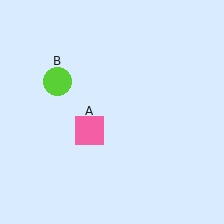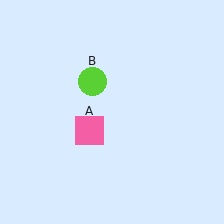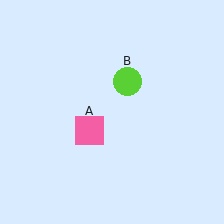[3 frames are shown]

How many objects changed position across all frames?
1 object changed position: lime circle (object B).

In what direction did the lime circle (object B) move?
The lime circle (object B) moved right.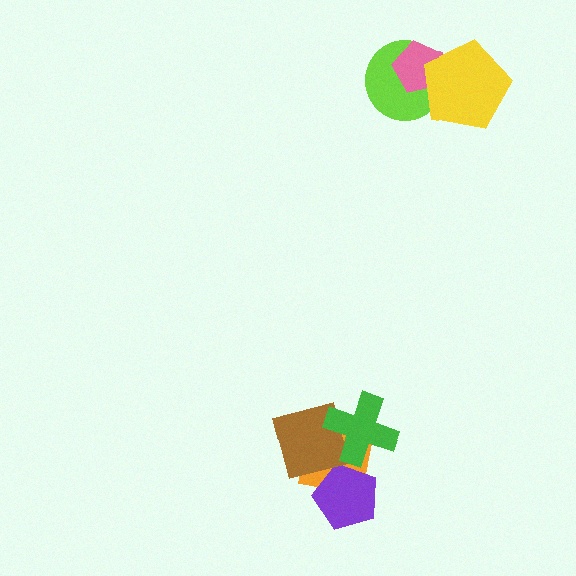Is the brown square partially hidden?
Yes, it is partially covered by another shape.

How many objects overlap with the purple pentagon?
1 object overlaps with the purple pentagon.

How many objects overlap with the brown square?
2 objects overlap with the brown square.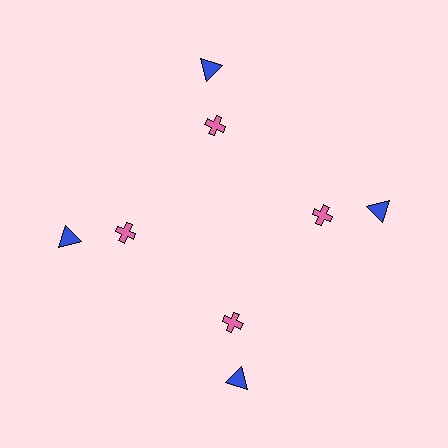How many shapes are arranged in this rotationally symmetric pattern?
There are 8 shapes, arranged in 4 groups of 2.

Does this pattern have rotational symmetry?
Yes, this pattern has 4-fold rotational symmetry. It looks the same after rotating 90 degrees around the center.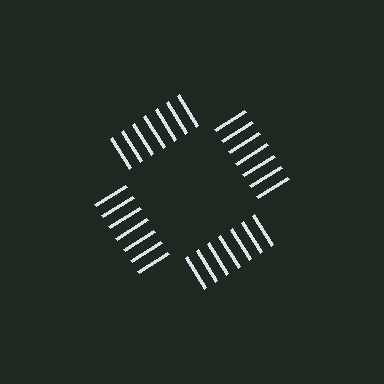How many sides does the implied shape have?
4 sides — the line-ends trace a square.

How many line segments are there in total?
28 — 7 along each of the 4 edges.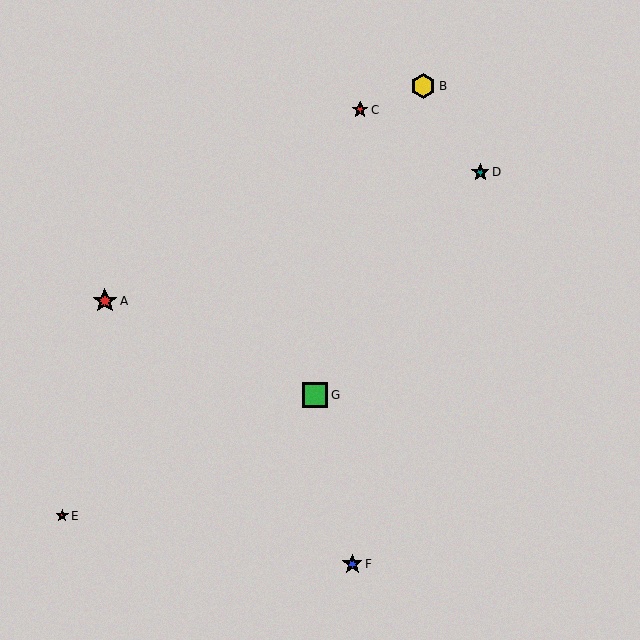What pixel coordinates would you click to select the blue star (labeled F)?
Click at (352, 564) to select the blue star F.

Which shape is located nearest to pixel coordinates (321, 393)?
The green square (labeled G) at (315, 395) is nearest to that location.